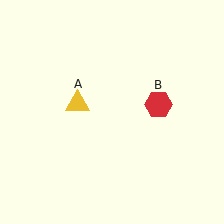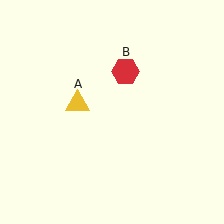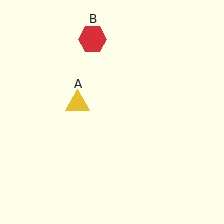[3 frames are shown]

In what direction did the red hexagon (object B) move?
The red hexagon (object B) moved up and to the left.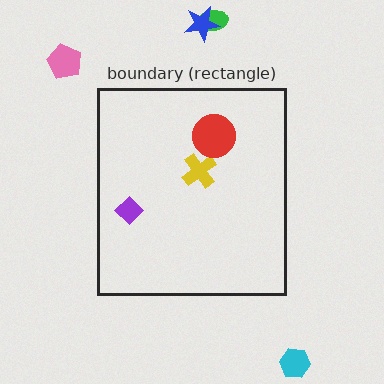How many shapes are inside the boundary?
3 inside, 4 outside.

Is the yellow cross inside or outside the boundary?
Inside.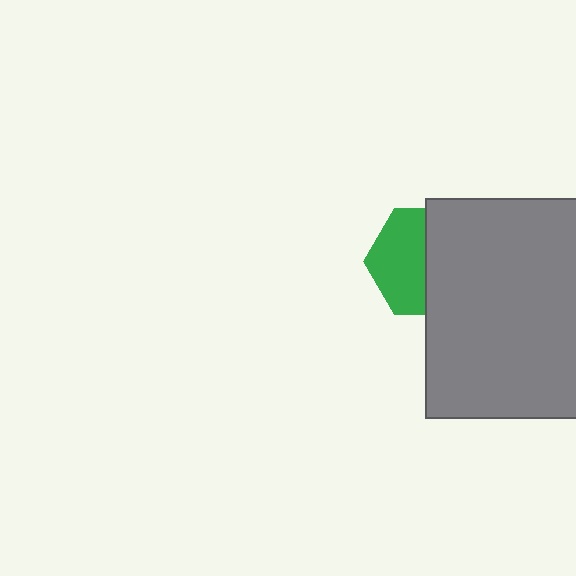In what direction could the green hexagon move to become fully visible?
The green hexagon could move left. That would shift it out from behind the gray rectangle entirely.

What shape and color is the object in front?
The object in front is a gray rectangle.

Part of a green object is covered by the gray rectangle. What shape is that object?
It is a hexagon.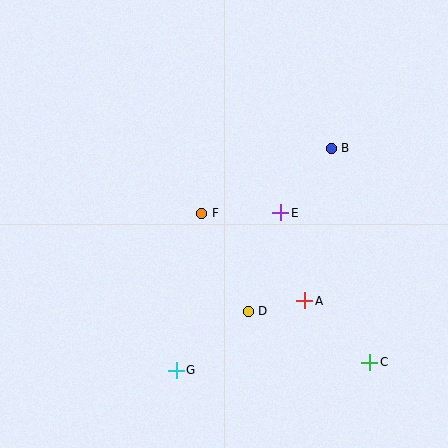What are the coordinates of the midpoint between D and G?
The midpoint between D and G is at (212, 341).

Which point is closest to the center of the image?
Point F at (202, 213) is closest to the center.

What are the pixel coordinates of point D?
Point D is at (248, 311).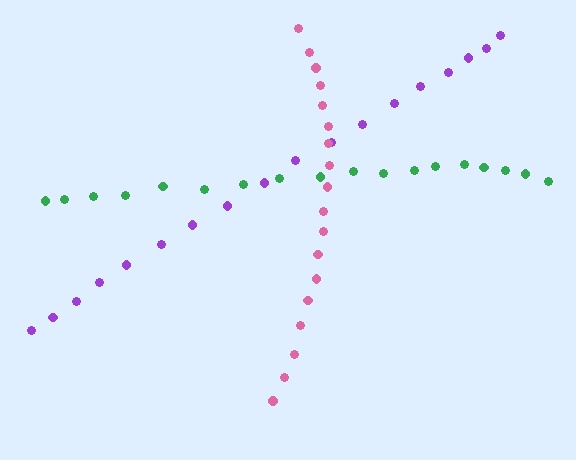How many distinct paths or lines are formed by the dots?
There are 3 distinct paths.